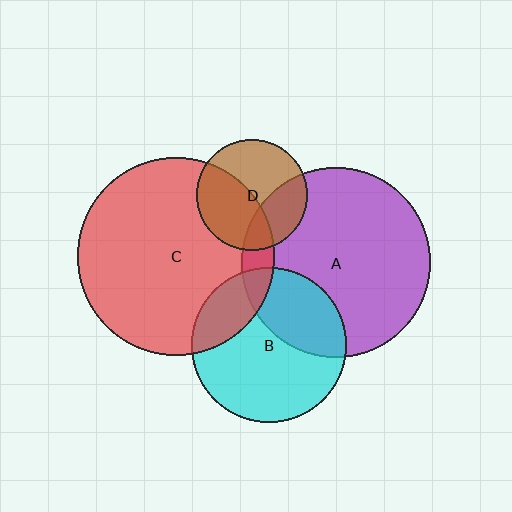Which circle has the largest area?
Circle C (red).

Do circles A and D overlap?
Yes.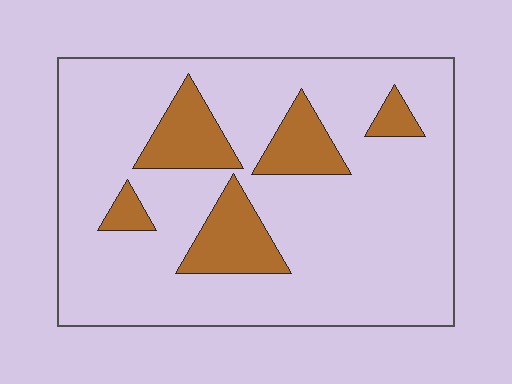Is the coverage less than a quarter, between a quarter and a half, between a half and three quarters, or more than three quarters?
Less than a quarter.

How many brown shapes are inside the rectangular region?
5.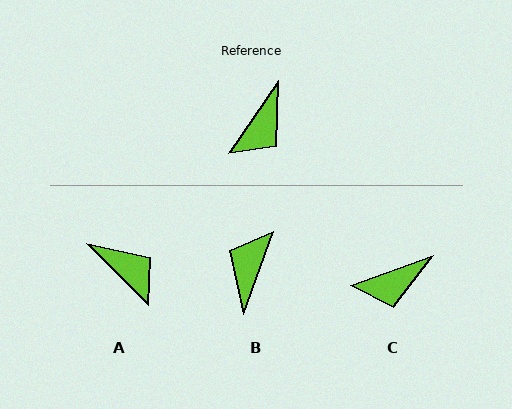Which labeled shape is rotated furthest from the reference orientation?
B, about 166 degrees away.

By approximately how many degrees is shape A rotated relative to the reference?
Approximately 79 degrees counter-clockwise.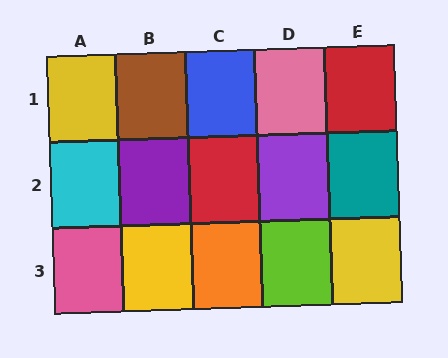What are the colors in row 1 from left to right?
Yellow, brown, blue, pink, red.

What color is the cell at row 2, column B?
Purple.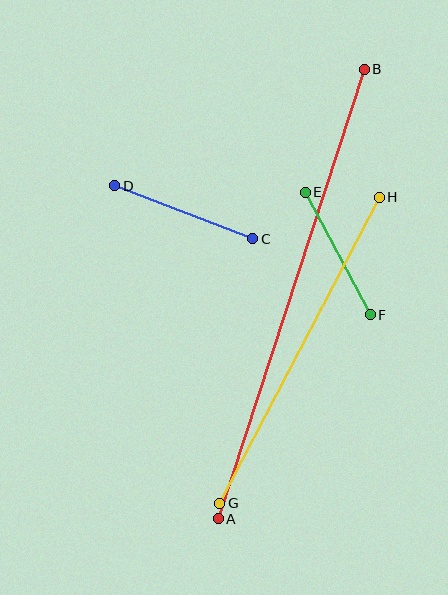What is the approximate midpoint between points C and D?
The midpoint is at approximately (184, 212) pixels.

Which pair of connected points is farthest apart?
Points A and B are farthest apart.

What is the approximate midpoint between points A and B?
The midpoint is at approximately (291, 294) pixels.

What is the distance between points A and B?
The distance is approximately 473 pixels.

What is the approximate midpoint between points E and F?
The midpoint is at approximately (338, 253) pixels.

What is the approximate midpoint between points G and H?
The midpoint is at approximately (300, 350) pixels.